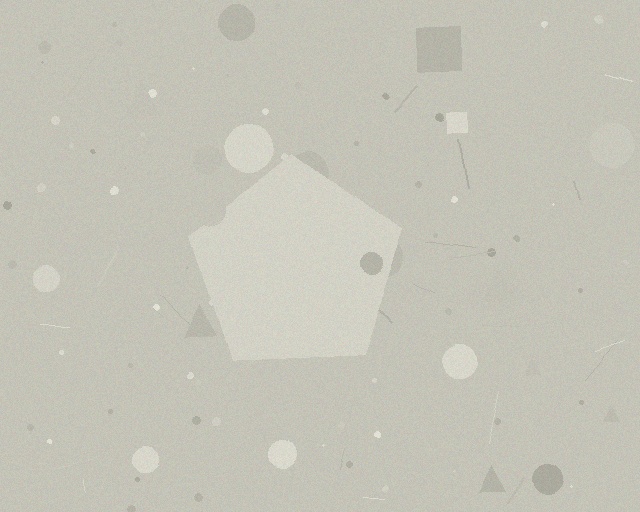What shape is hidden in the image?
A pentagon is hidden in the image.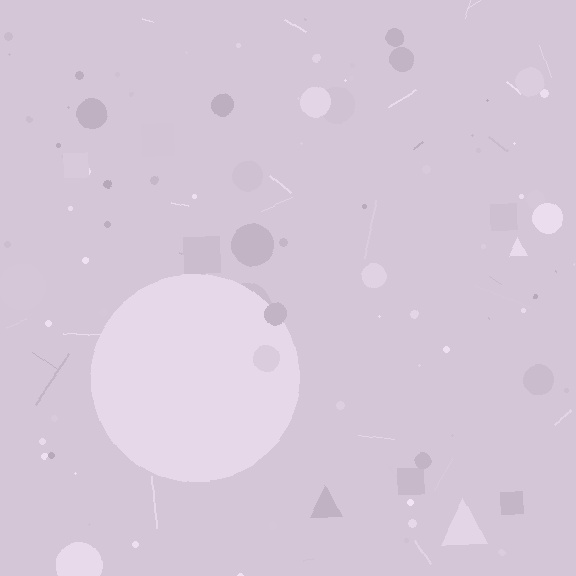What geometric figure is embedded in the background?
A circle is embedded in the background.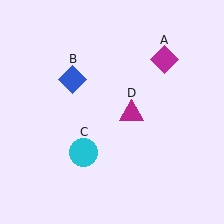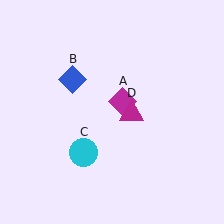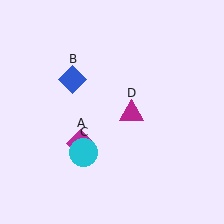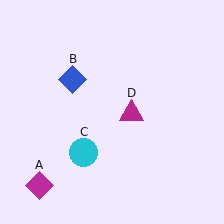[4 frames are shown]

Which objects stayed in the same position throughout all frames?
Blue diamond (object B) and cyan circle (object C) and magenta triangle (object D) remained stationary.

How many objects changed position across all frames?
1 object changed position: magenta diamond (object A).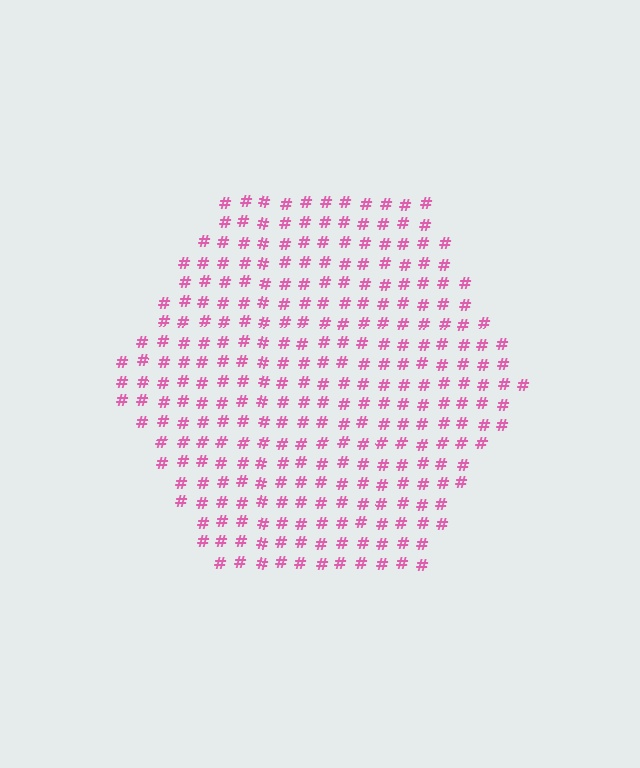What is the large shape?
The large shape is a hexagon.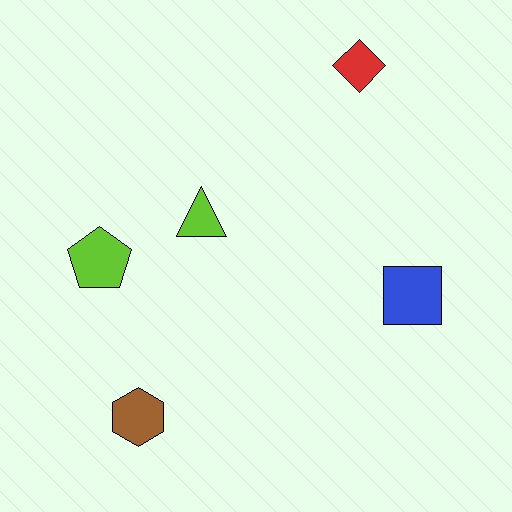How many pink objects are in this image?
There are no pink objects.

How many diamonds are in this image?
There is 1 diamond.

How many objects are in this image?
There are 5 objects.